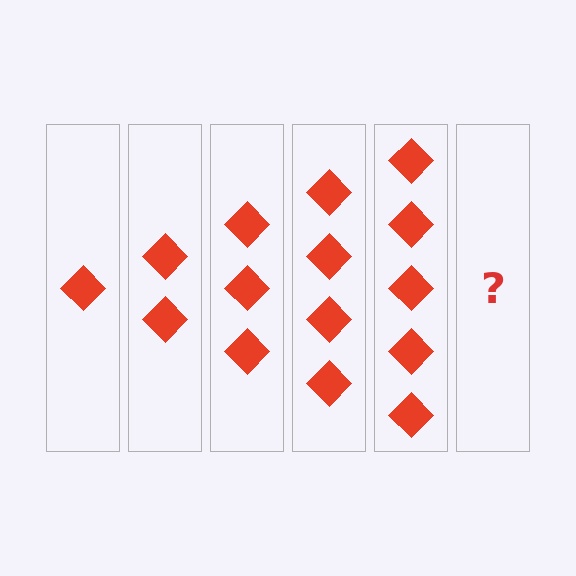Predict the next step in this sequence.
The next step is 6 diamonds.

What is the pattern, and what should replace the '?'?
The pattern is that each step adds one more diamond. The '?' should be 6 diamonds.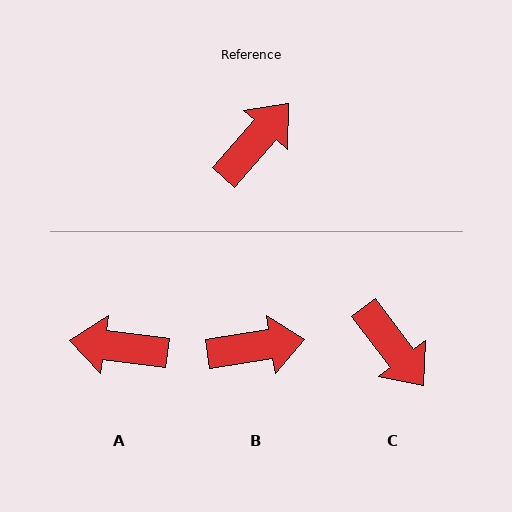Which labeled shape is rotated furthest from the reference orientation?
A, about 124 degrees away.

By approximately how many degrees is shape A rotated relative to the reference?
Approximately 124 degrees counter-clockwise.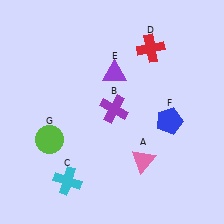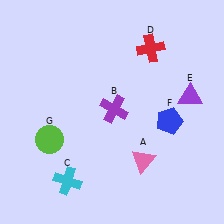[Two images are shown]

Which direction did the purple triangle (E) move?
The purple triangle (E) moved right.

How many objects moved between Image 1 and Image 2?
1 object moved between the two images.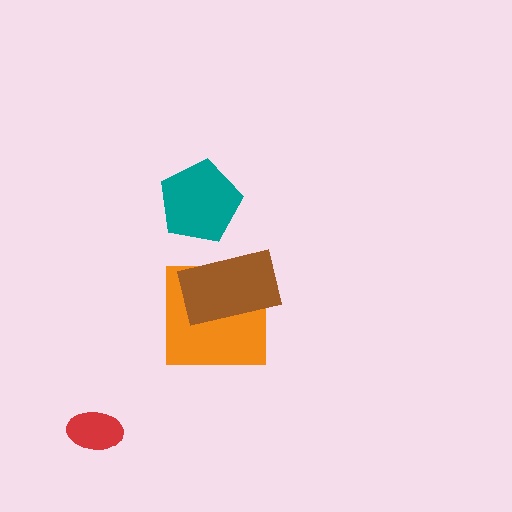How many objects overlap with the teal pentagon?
0 objects overlap with the teal pentagon.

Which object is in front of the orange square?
The brown rectangle is in front of the orange square.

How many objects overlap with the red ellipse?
0 objects overlap with the red ellipse.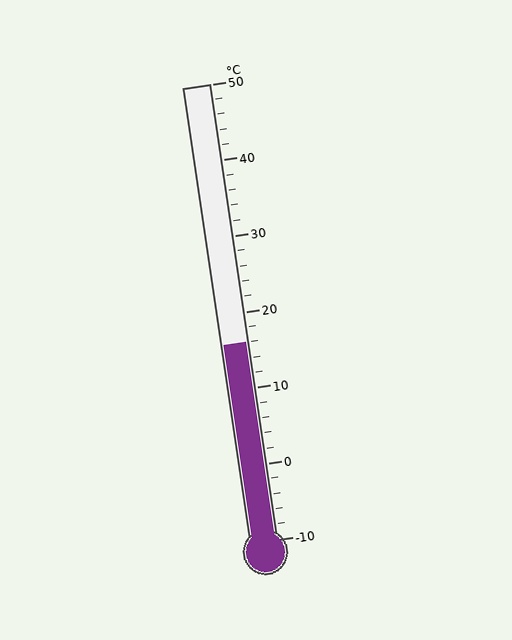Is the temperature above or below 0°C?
The temperature is above 0°C.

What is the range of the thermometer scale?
The thermometer scale ranges from -10°C to 50°C.